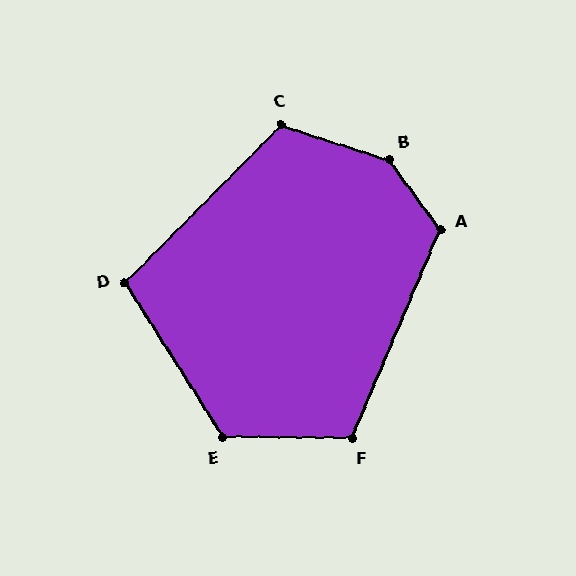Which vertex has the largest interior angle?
B, at approximately 144 degrees.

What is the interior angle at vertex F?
Approximately 113 degrees (obtuse).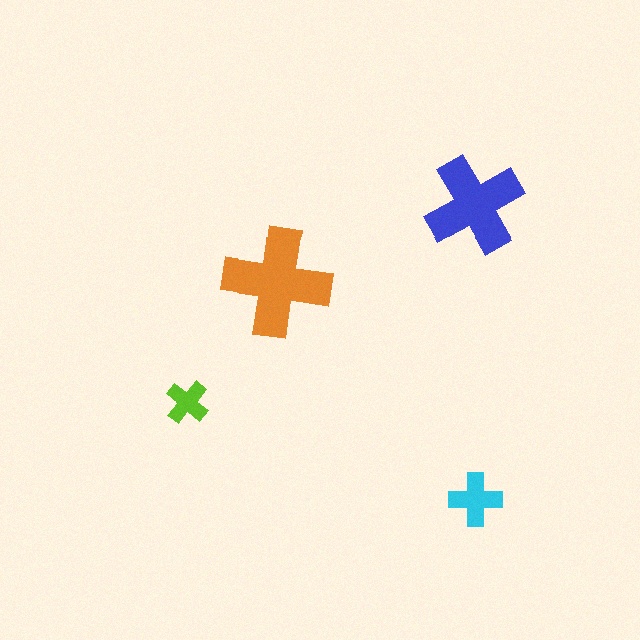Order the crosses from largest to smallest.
the orange one, the blue one, the cyan one, the lime one.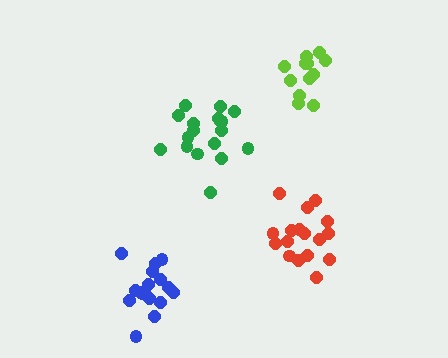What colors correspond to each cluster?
The clusters are colored: green, blue, lime, red.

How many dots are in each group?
Group 1: 18 dots, Group 2: 17 dots, Group 3: 12 dots, Group 4: 17 dots (64 total).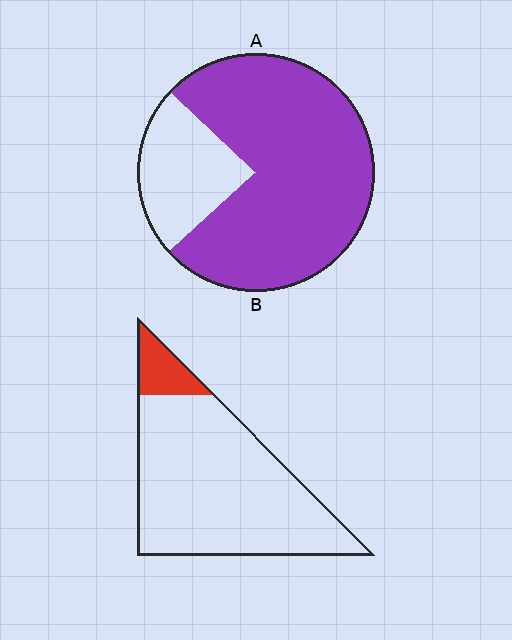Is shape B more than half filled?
No.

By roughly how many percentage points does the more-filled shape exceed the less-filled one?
By roughly 65 percentage points (A over B).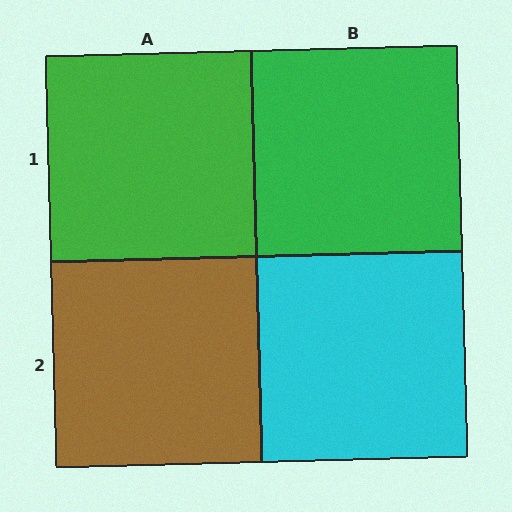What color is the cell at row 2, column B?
Cyan.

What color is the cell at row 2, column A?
Brown.